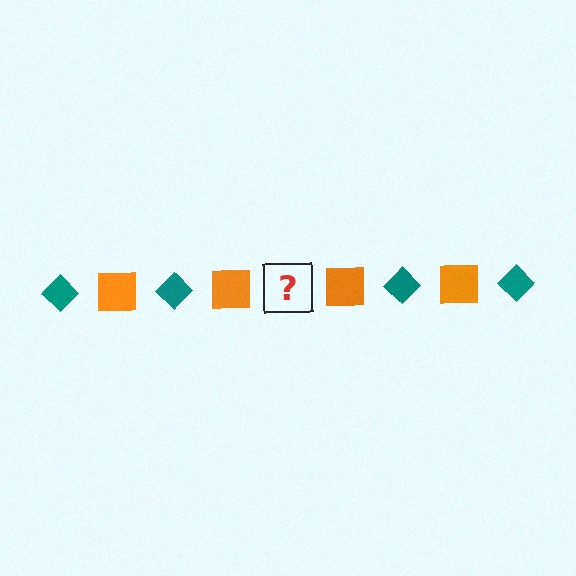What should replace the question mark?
The question mark should be replaced with a teal diamond.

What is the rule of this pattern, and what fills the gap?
The rule is that the pattern alternates between teal diamond and orange square. The gap should be filled with a teal diamond.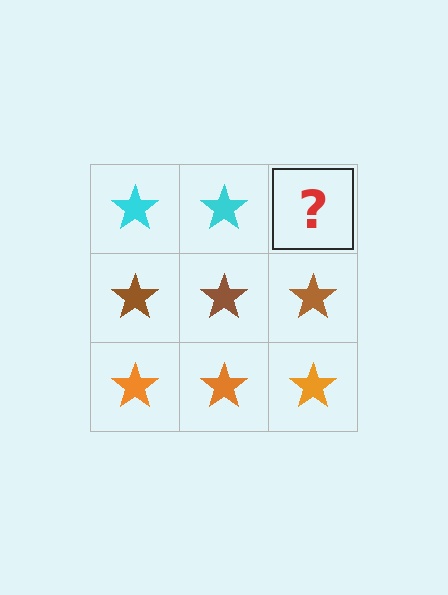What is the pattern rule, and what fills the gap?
The rule is that each row has a consistent color. The gap should be filled with a cyan star.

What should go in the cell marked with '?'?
The missing cell should contain a cyan star.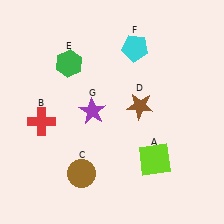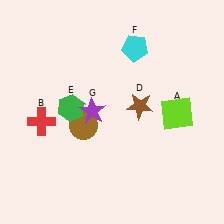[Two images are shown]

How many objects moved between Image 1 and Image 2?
3 objects moved between the two images.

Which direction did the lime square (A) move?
The lime square (A) moved up.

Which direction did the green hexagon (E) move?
The green hexagon (E) moved down.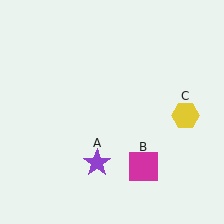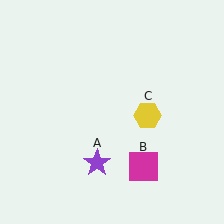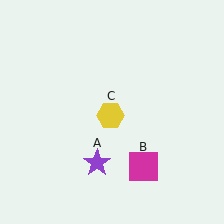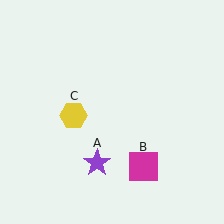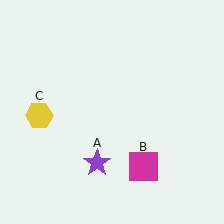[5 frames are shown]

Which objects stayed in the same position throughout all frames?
Purple star (object A) and magenta square (object B) remained stationary.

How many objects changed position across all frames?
1 object changed position: yellow hexagon (object C).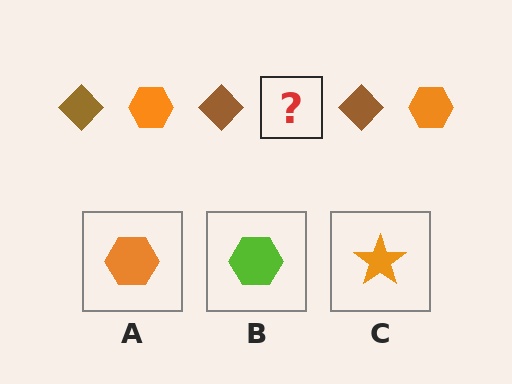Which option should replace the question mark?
Option A.